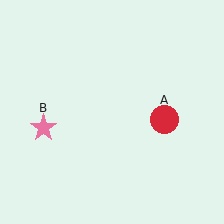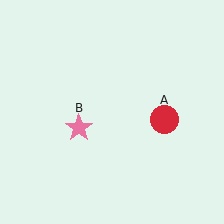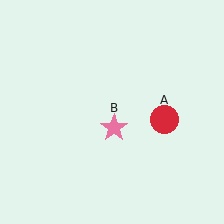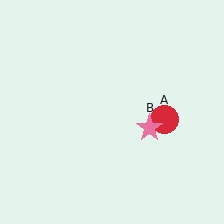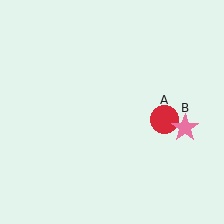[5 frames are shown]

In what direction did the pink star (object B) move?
The pink star (object B) moved right.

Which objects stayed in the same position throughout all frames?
Red circle (object A) remained stationary.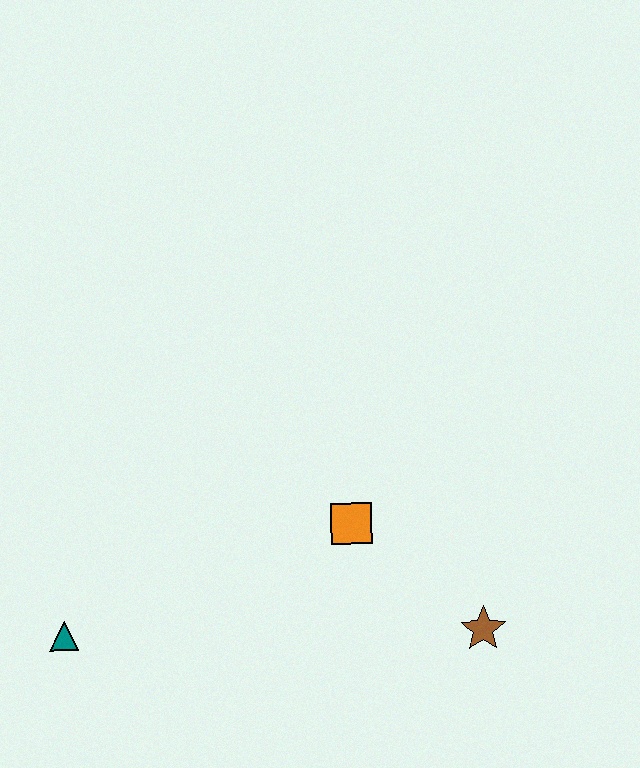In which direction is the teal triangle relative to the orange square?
The teal triangle is to the left of the orange square.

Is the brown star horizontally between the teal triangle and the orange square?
No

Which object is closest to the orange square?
The brown star is closest to the orange square.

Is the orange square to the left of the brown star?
Yes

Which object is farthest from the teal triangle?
The brown star is farthest from the teal triangle.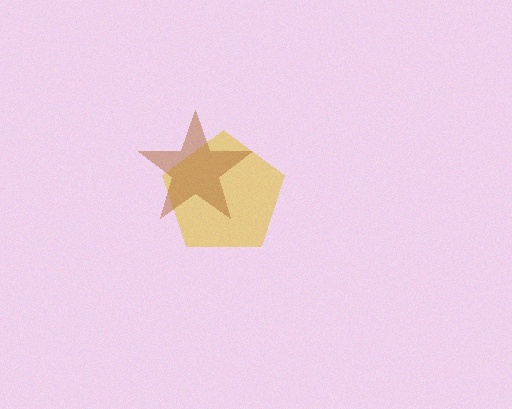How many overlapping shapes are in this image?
There are 2 overlapping shapes in the image.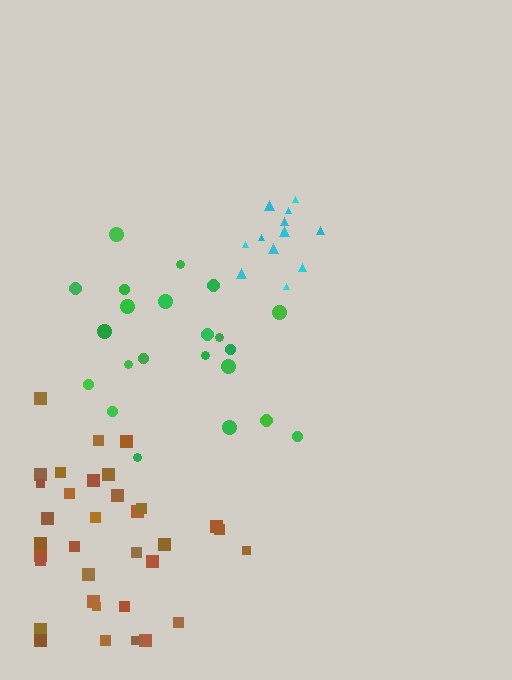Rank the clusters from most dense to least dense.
cyan, brown, green.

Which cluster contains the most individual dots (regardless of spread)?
Brown (35).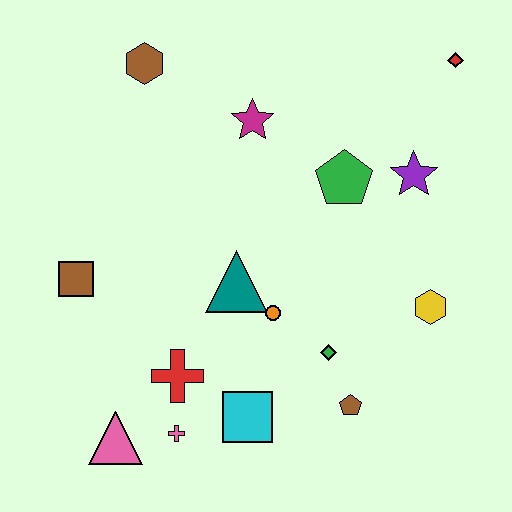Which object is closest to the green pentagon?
The purple star is closest to the green pentagon.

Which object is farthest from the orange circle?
The red diamond is farthest from the orange circle.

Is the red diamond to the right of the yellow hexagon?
Yes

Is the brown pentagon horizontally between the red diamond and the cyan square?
Yes